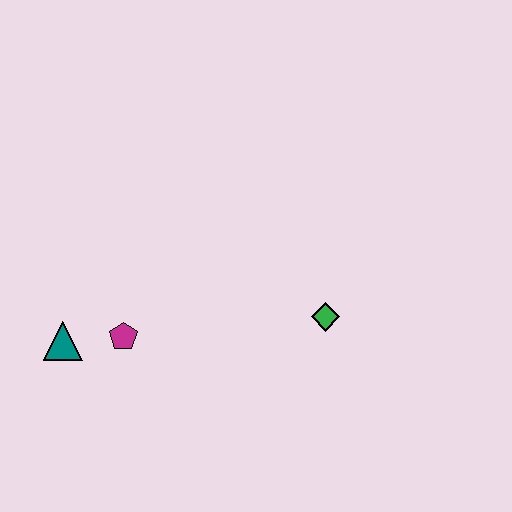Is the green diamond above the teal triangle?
Yes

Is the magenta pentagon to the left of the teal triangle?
No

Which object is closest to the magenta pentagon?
The teal triangle is closest to the magenta pentagon.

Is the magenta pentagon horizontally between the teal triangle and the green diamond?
Yes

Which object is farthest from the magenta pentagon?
The green diamond is farthest from the magenta pentagon.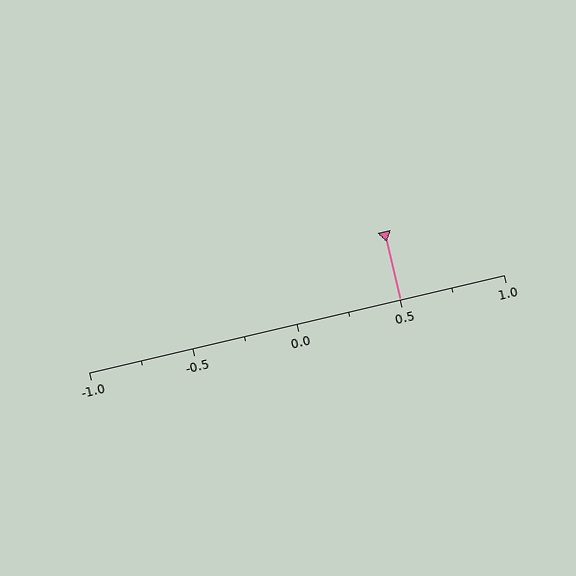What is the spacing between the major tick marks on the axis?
The major ticks are spaced 0.5 apart.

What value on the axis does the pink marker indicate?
The marker indicates approximately 0.5.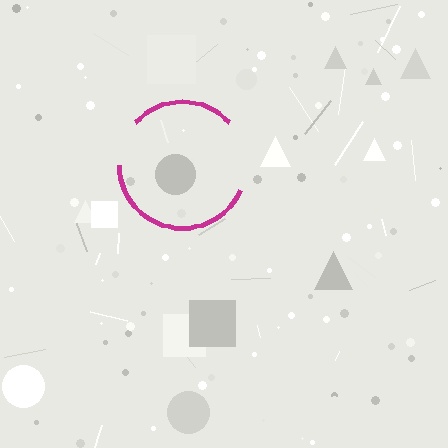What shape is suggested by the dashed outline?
The dashed outline suggests a circle.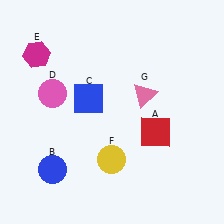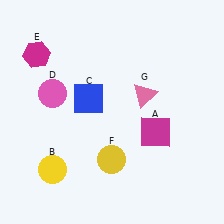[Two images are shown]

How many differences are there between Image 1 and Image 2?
There are 2 differences between the two images.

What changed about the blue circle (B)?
In Image 1, B is blue. In Image 2, it changed to yellow.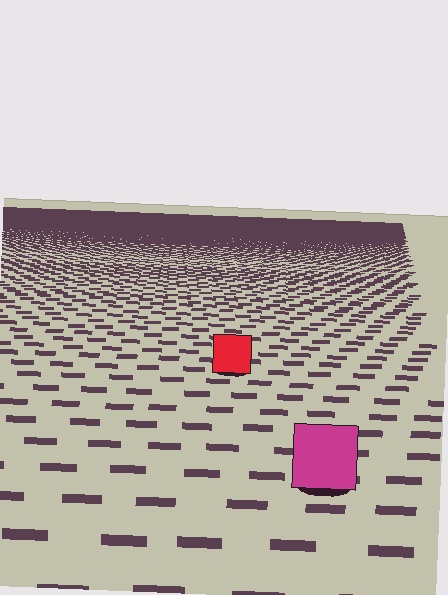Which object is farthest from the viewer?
The red square is farthest from the viewer. It appears smaller and the ground texture around it is denser.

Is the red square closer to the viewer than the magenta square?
No. The magenta square is closer — you can tell from the texture gradient: the ground texture is coarser near it.